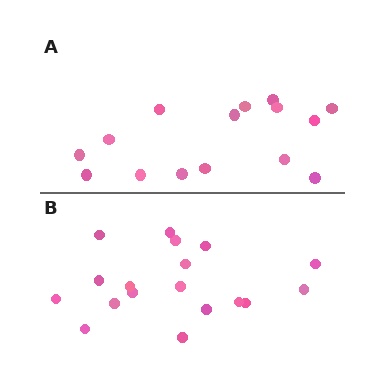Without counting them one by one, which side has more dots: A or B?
Region B (the bottom region) has more dots.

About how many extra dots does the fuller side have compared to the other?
Region B has just a few more — roughly 2 or 3 more dots than region A.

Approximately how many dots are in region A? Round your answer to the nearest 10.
About 20 dots. (The exact count is 15, which rounds to 20.)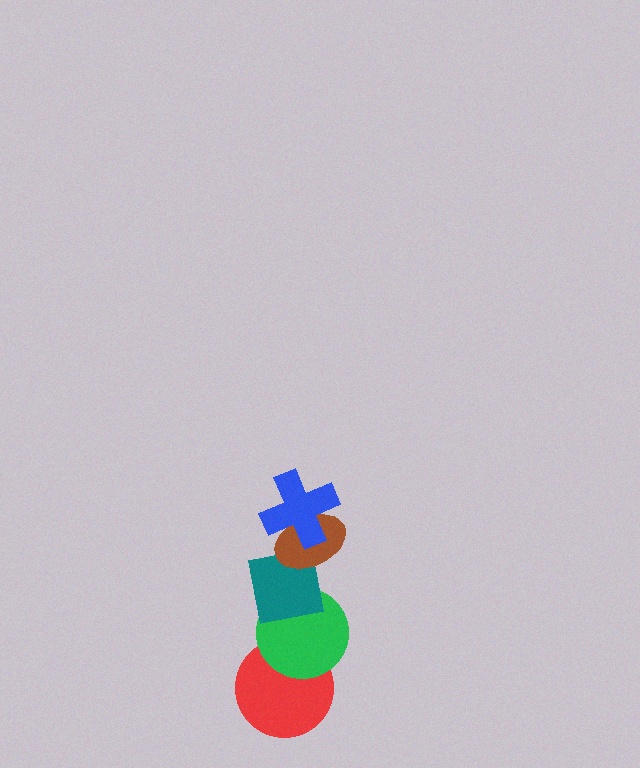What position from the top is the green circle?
The green circle is 4th from the top.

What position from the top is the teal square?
The teal square is 3rd from the top.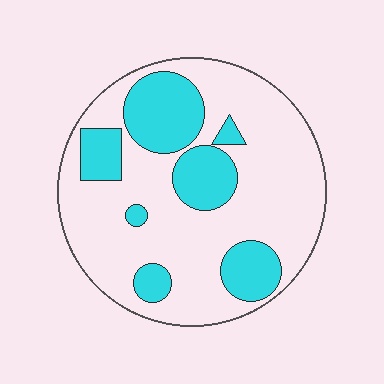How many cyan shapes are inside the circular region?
7.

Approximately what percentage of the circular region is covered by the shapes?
Approximately 30%.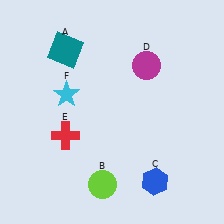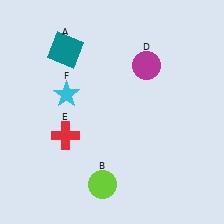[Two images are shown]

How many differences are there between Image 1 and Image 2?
There is 1 difference between the two images.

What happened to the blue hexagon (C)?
The blue hexagon (C) was removed in Image 2. It was in the bottom-right area of Image 1.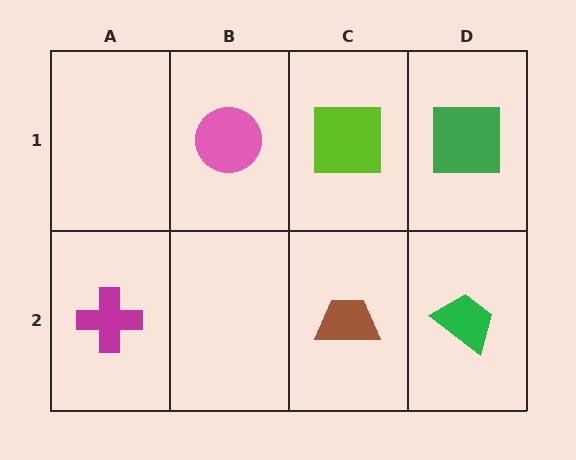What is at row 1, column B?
A pink circle.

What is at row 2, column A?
A magenta cross.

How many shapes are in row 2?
3 shapes.